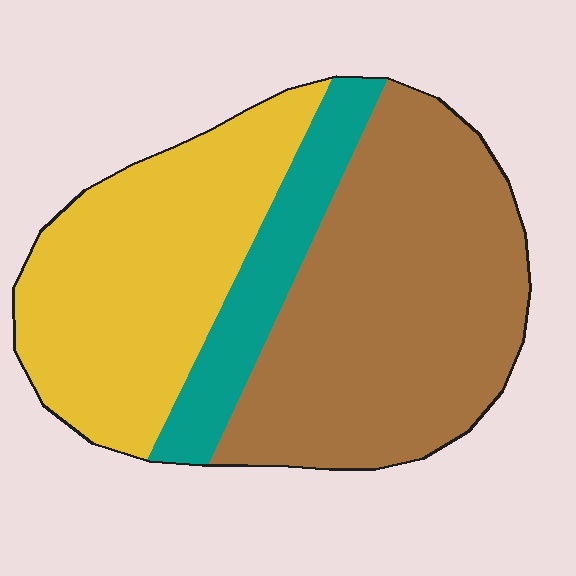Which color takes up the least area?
Teal, at roughly 15%.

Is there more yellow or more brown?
Brown.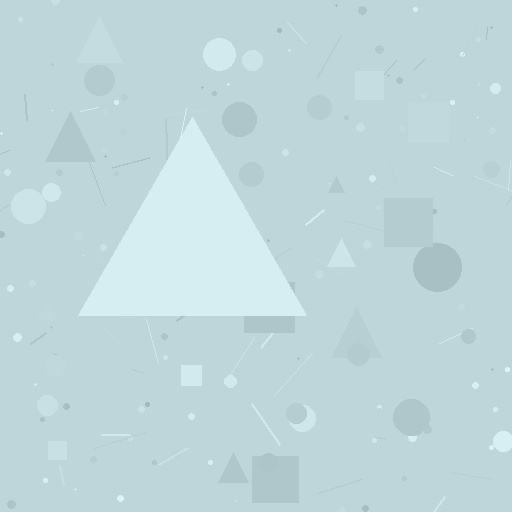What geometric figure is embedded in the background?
A triangle is embedded in the background.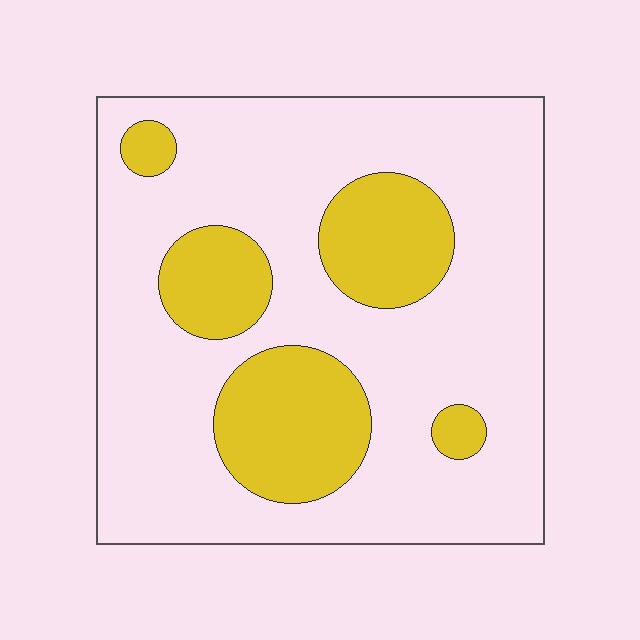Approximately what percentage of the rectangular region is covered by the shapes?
Approximately 25%.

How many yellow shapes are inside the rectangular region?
5.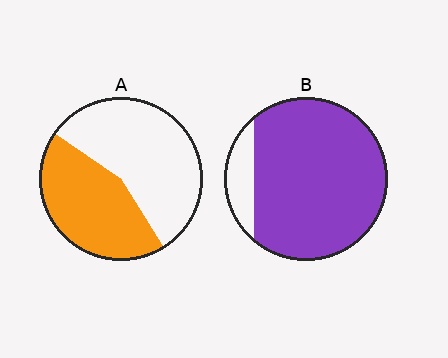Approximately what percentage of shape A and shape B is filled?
A is approximately 45% and B is approximately 90%.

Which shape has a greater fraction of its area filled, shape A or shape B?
Shape B.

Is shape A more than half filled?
No.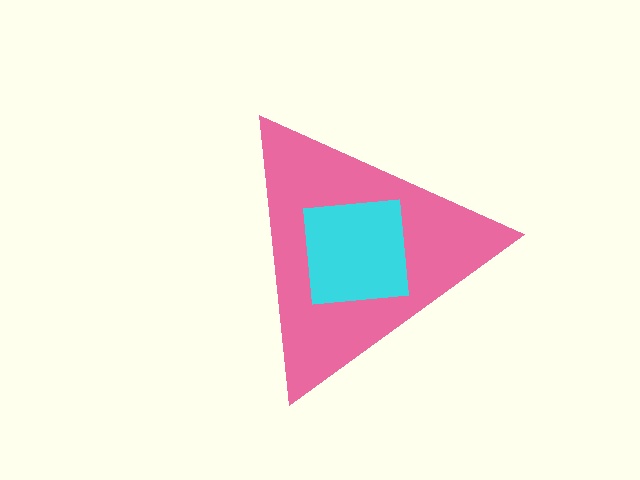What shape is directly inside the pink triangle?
The cyan square.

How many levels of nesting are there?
2.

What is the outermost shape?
The pink triangle.